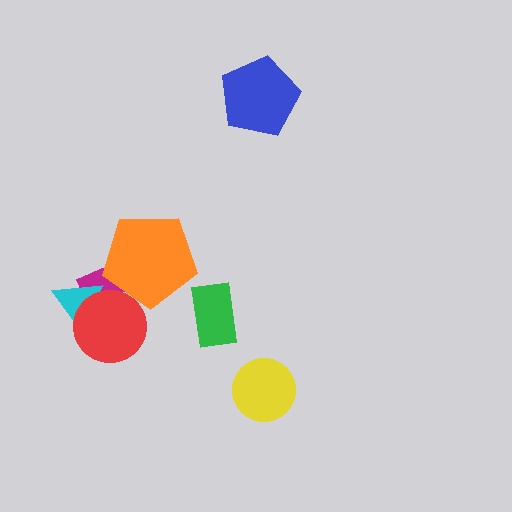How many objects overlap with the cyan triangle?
2 objects overlap with the cyan triangle.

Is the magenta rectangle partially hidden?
Yes, it is partially covered by another shape.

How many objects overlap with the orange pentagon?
1 object overlaps with the orange pentagon.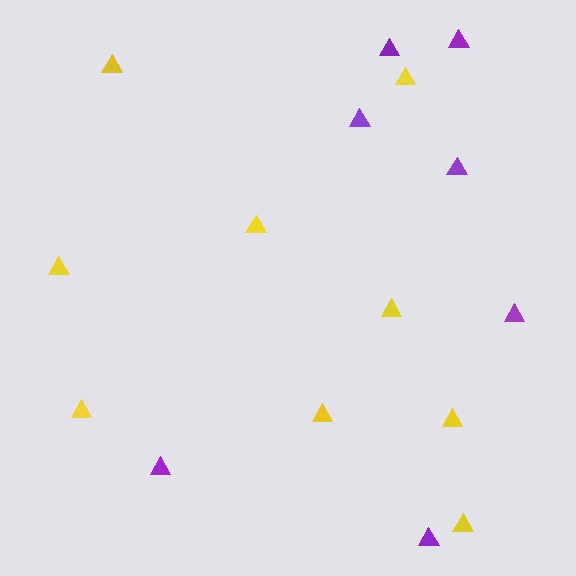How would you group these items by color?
There are 2 groups: one group of yellow triangles (9) and one group of purple triangles (7).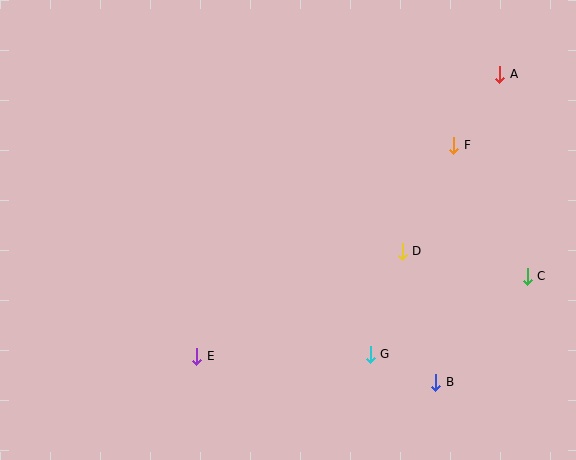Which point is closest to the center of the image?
Point D at (402, 251) is closest to the center.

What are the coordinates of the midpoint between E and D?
The midpoint between E and D is at (300, 304).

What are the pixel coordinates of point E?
Point E is at (197, 356).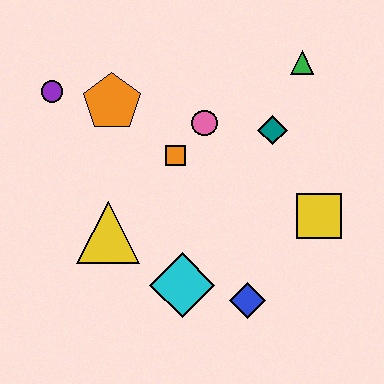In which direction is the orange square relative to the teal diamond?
The orange square is to the left of the teal diamond.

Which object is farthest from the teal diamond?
The purple circle is farthest from the teal diamond.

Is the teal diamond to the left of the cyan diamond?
No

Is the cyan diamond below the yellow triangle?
Yes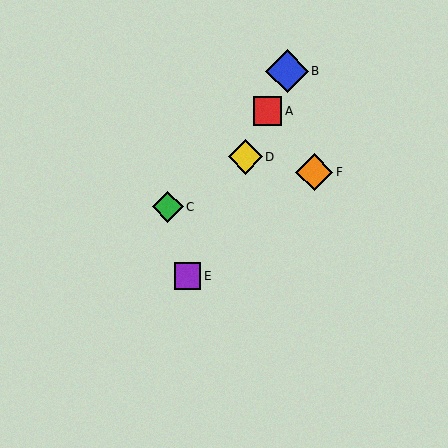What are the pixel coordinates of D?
Object D is at (245, 157).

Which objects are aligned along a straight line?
Objects A, B, D, E are aligned along a straight line.